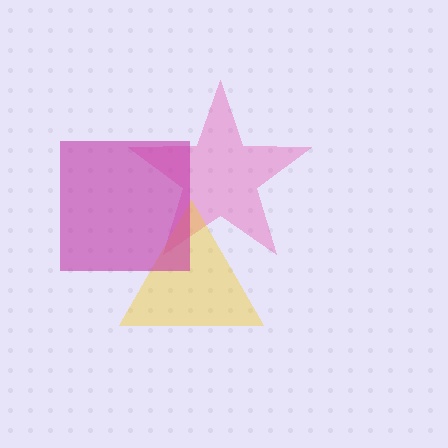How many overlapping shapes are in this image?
There are 3 overlapping shapes in the image.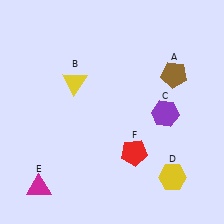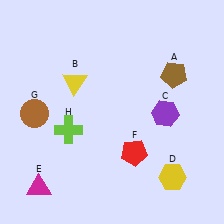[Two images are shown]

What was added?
A brown circle (G), a lime cross (H) were added in Image 2.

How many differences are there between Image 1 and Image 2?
There are 2 differences between the two images.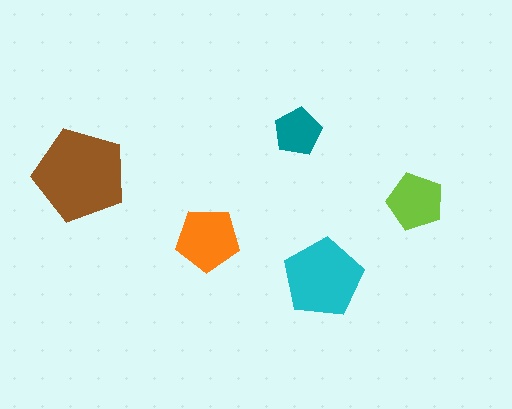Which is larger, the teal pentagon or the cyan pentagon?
The cyan one.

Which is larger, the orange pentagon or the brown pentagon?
The brown one.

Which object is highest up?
The teal pentagon is topmost.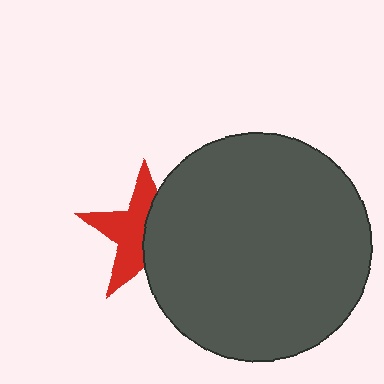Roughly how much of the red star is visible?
About half of it is visible (roughly 52%).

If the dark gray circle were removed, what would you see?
You would see the complete red star.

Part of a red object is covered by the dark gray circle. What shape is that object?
It is a star.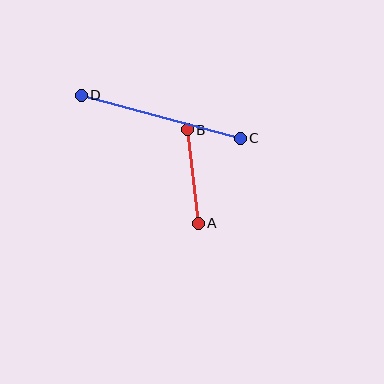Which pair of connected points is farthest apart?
Points C and D are farthest apart.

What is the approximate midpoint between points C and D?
The midpoint is at approximately (161, 117) pixels.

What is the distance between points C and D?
The distance is approximately 165 pixels.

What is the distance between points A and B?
The distance is approximately 94 pixels.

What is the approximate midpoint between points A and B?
The midpoint is at approximately (193, 177) pixels.